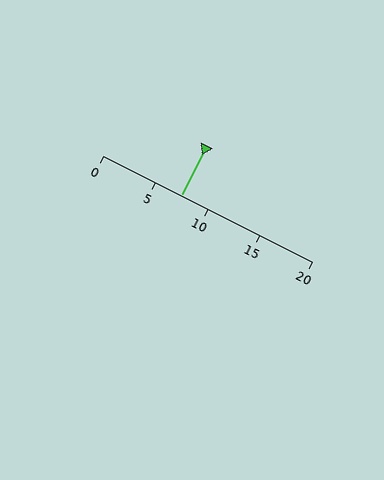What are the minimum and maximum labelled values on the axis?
The axis runs from 0 to 20.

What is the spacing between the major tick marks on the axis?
The major ticks are spaced 5 apart.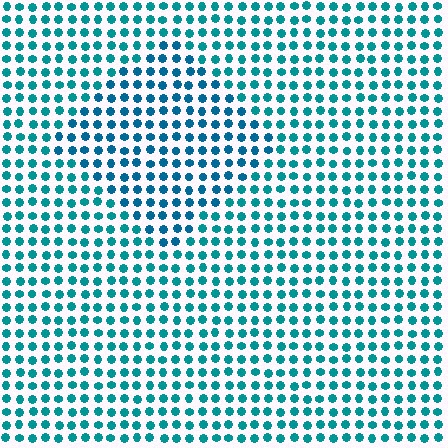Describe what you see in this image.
The image is filled with small teal elements in a uniform arrangement. A diamond-shaped region is visible where the elements are tinted to a slightly different hue, forming a subtle color boundary.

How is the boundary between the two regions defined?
The boundary is defined purely by a slight shift in hue (about 18 degrees). Spacing, size, and orientation are identical on both sides.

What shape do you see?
I see a diamond.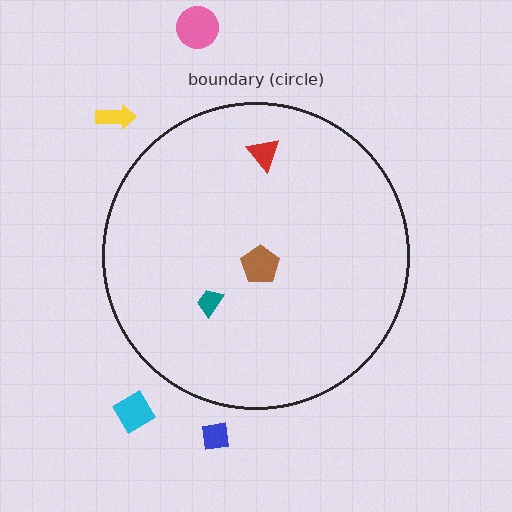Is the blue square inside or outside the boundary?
Outside.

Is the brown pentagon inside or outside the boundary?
Inside.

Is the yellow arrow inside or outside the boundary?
Outside.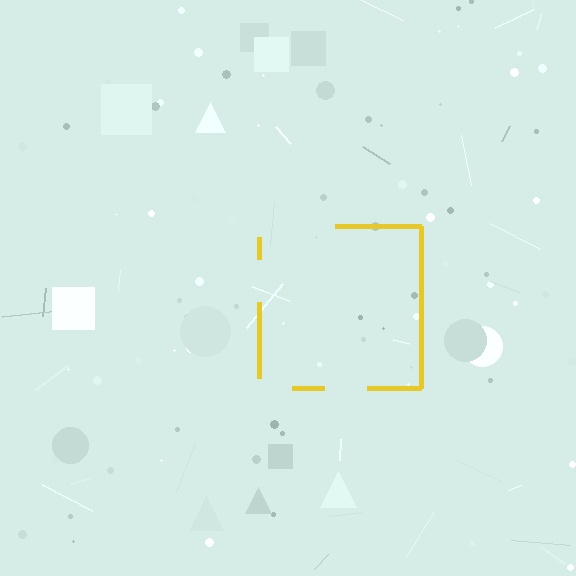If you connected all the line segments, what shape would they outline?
They would outline a square.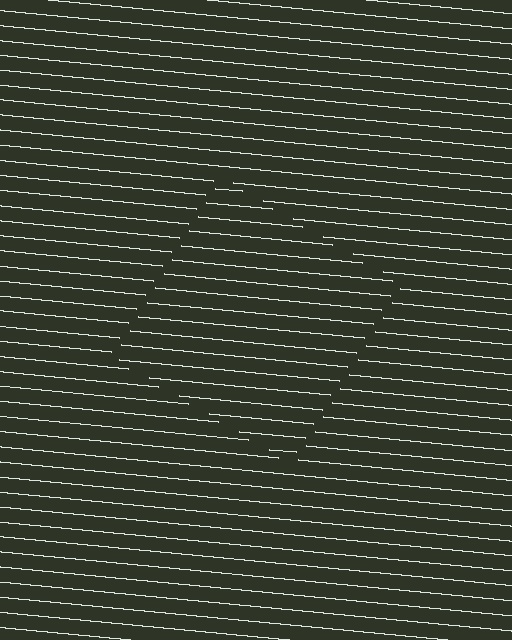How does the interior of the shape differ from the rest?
The interior of the shape contains the same grating, shifted by half a period — the contour is defined by the phase discontinuity where line-ends from the inner and outer gratings abut.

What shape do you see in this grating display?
An illusory square. The interior of the shape contains the same grating, shifted by half a period — the contour is defined by the phase discontinuity where line-ends from the inner and outer gratings abut.